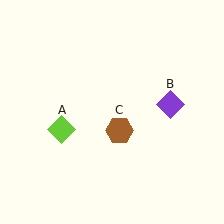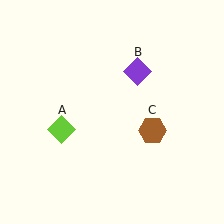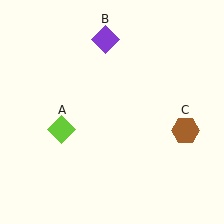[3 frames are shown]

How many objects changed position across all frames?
2 objects changed position: purple diamond (object B), brown hexagon (object C).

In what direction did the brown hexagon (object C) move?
The brown hexagon (object C) moved right.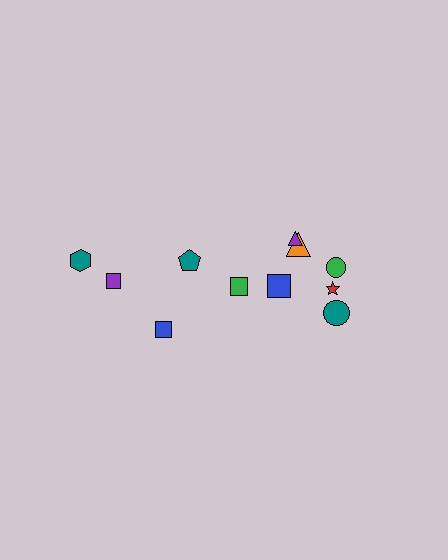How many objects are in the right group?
There are 7 objects.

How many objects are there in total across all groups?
There are 11 objects.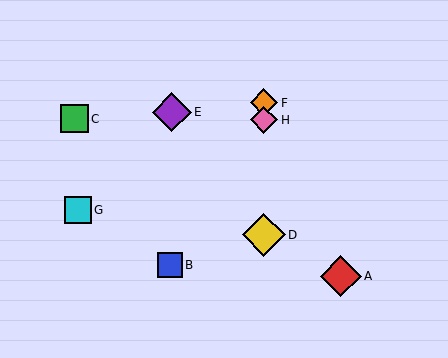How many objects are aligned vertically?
3 objects (D, F, H) are aligned vertically.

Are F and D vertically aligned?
Yes, both are at x≈264.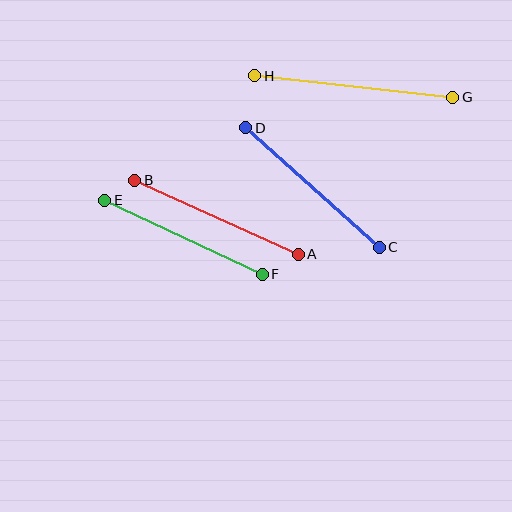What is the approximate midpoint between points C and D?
The midpoint is at approximately (312, 187) pixels.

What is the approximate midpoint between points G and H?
The midpoint is at approximately (354, 87) pixels.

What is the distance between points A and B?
The distance is approximately 179 pixels.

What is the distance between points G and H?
The distance is approximately 199 pixels.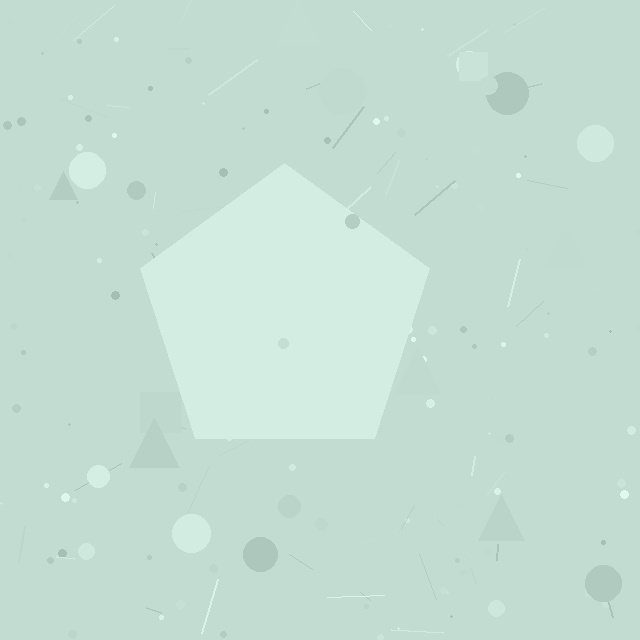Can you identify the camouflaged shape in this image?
The camouflaged shape is a pentagon.